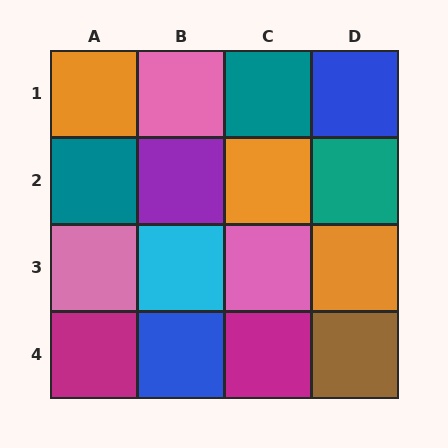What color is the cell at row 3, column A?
Pink.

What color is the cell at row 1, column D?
Blue.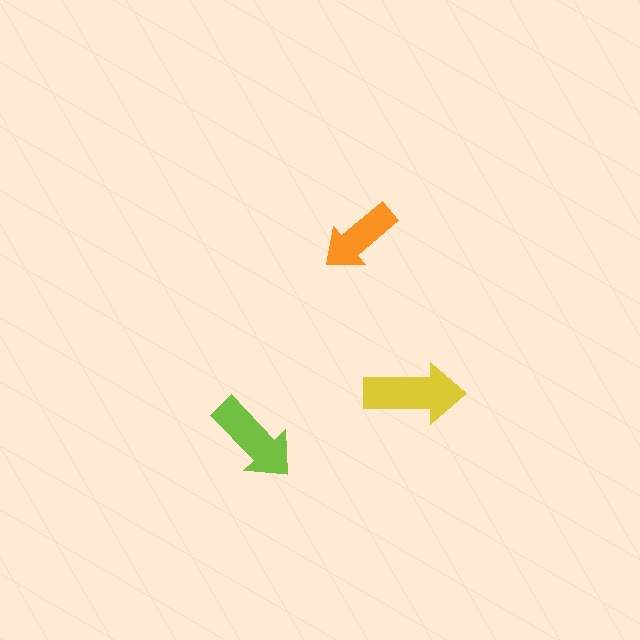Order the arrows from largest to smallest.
the yellow one, the lime one, the orange one.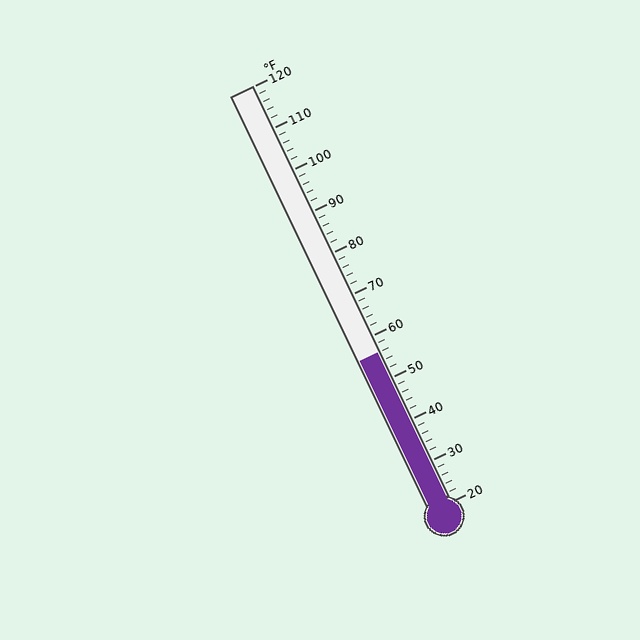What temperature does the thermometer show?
The thermometer shows approximately 56°F.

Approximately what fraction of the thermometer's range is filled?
The thermometer is filled to approximately 35% of its range.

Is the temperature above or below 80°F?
The temperature is below 80°F.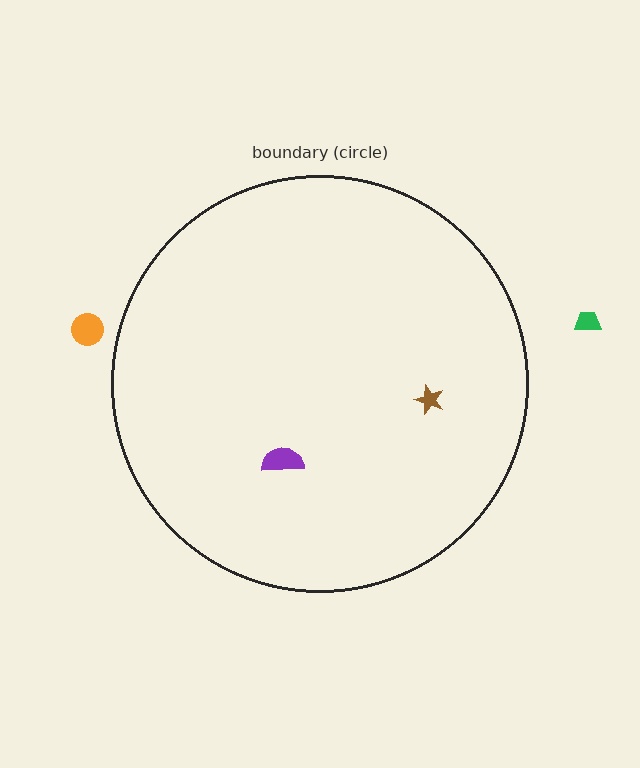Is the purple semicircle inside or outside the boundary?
Inside.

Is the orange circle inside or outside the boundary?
Outside.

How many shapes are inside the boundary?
2 inside, 2 outside.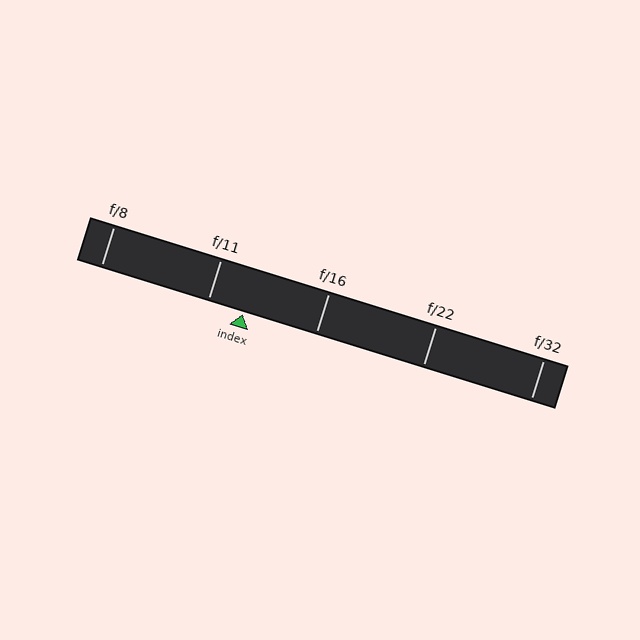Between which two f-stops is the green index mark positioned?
The index mark is between f/11 and f/16.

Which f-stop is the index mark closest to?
The index mark is closest to f/11.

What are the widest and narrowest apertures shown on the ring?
The widest aperture shown is f/8 and the narrowest is f/32.